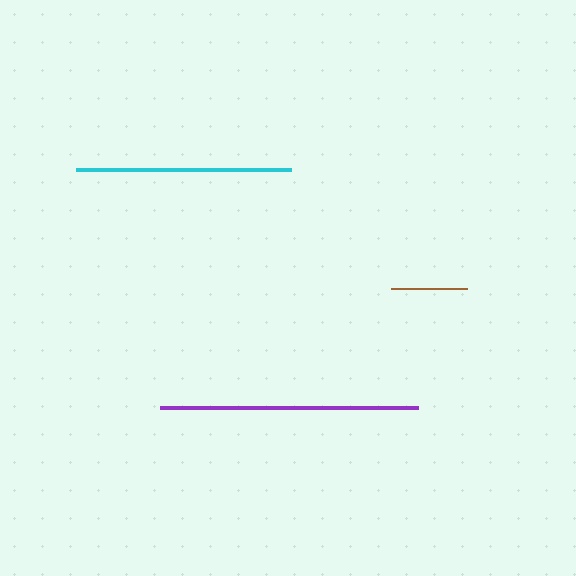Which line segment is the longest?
The purple line is the longest at approximately 258 pixels.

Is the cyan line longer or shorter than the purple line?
The purple line is longer than the cyan line.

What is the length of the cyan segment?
The cyan segment is approximately 215 pixels long.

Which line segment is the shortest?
The brown line is the shortest at approximately 76 pixels.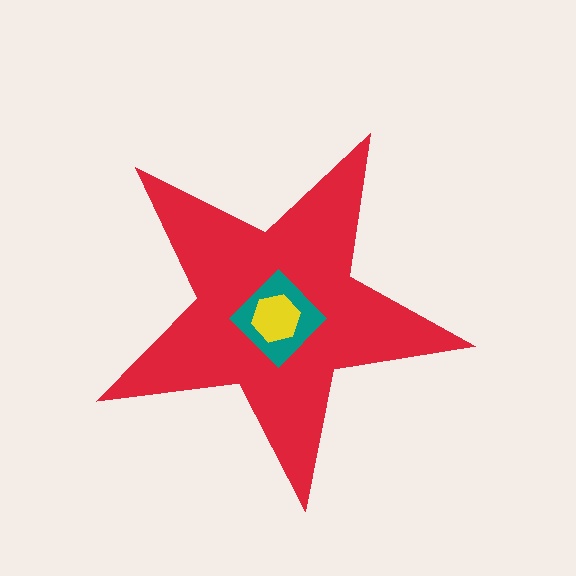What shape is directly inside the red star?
The teal diamond.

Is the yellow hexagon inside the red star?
Yes.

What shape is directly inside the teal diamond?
The yellow hexagon.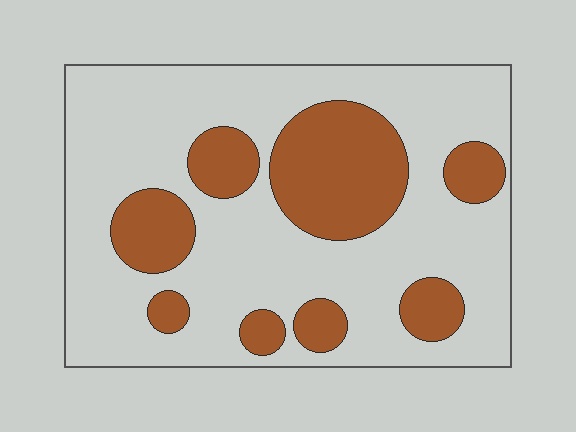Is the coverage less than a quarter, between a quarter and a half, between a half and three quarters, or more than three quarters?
Between a quarter and a half.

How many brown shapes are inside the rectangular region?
8.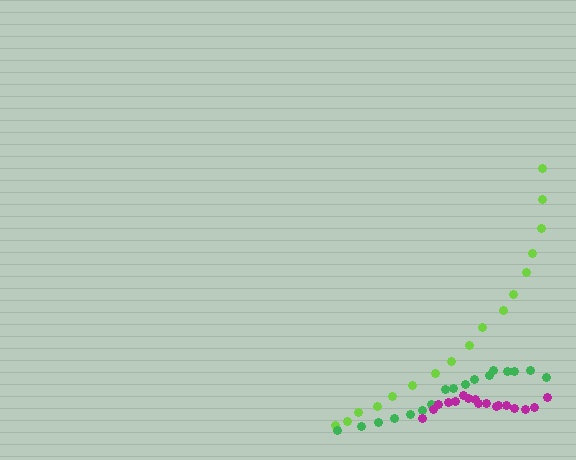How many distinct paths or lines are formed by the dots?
There are 3 distinct paths.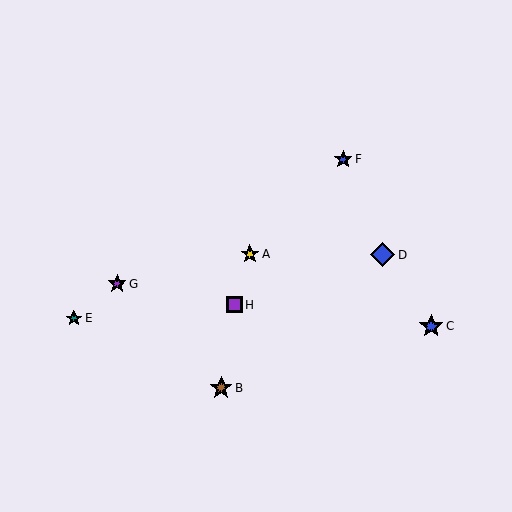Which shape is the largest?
The blue diamond (labeled D) is the largest.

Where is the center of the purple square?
The center of the purple square is at (234, 305).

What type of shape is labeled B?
Shape B is a brown star.